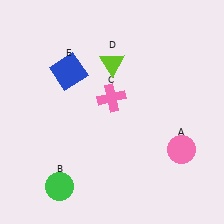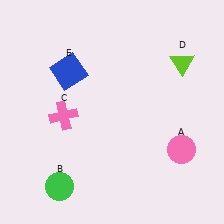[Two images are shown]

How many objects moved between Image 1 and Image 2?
2 objects moved between the two images.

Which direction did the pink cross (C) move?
The pink cross (C) moved left.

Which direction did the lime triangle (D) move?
The lime triangle (D) moved right.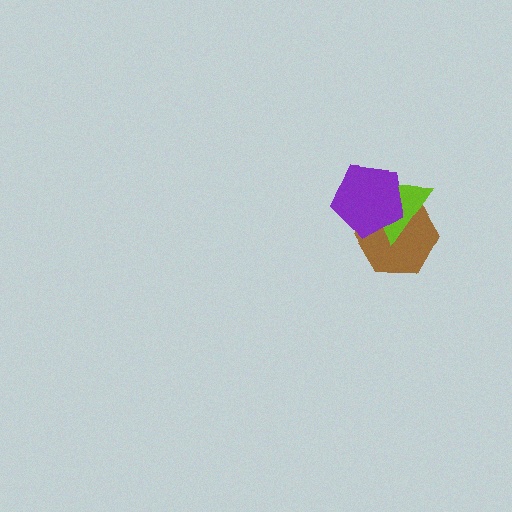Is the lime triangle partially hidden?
Yes, it is partially covered by another shape.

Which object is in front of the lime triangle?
The purple pentagon is in front of the lime triangle.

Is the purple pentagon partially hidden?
No, no other shape covers it.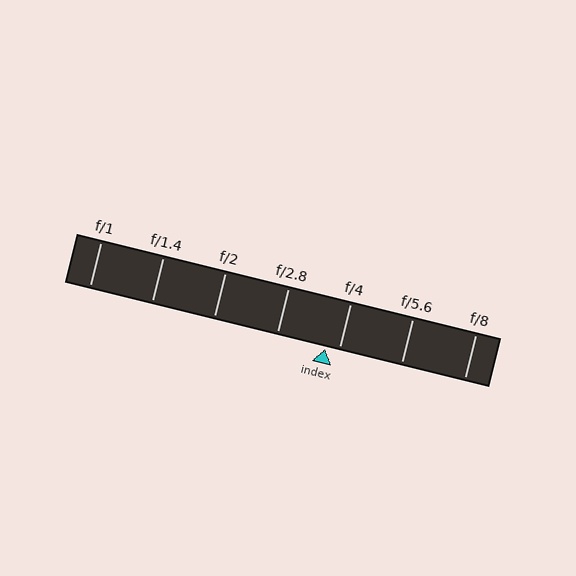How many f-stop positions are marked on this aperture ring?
There are 7 f-stop positions marked.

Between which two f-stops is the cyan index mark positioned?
The index mark is between f/2.8 and f/4.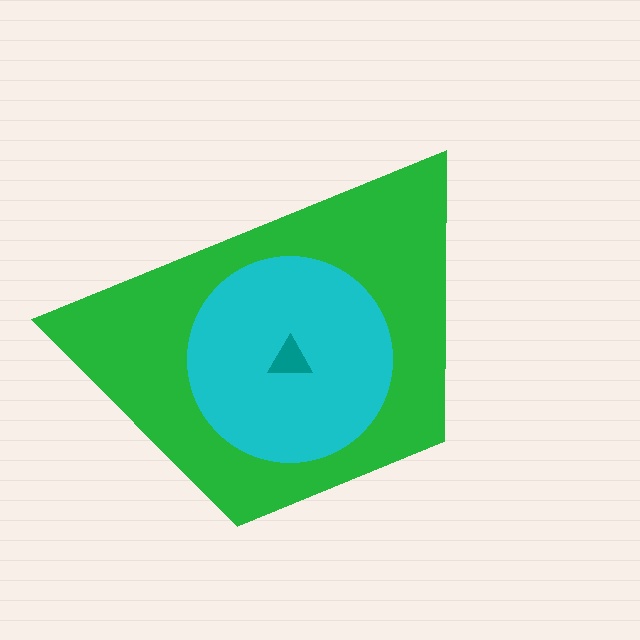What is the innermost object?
The teal triangle.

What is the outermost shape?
The green trapezoid.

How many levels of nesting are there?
3.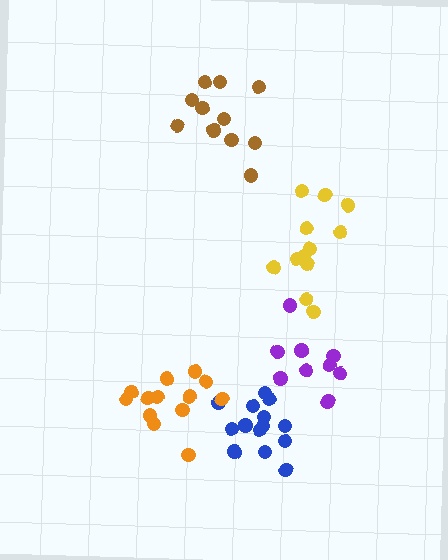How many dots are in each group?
Group 1: 15 dots, Group 2: 13 dots, Group 3: 9 dots, Group 4: 11 dots, Group 5: 12 dots (60 total).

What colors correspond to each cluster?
The clusters are colored: blue, orange, purple, brown, yellow.